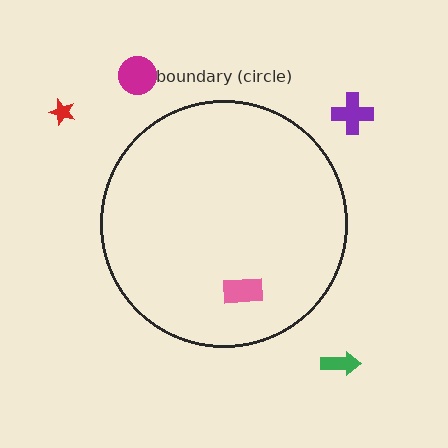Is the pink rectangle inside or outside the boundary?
Inside.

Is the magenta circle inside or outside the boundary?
Outside.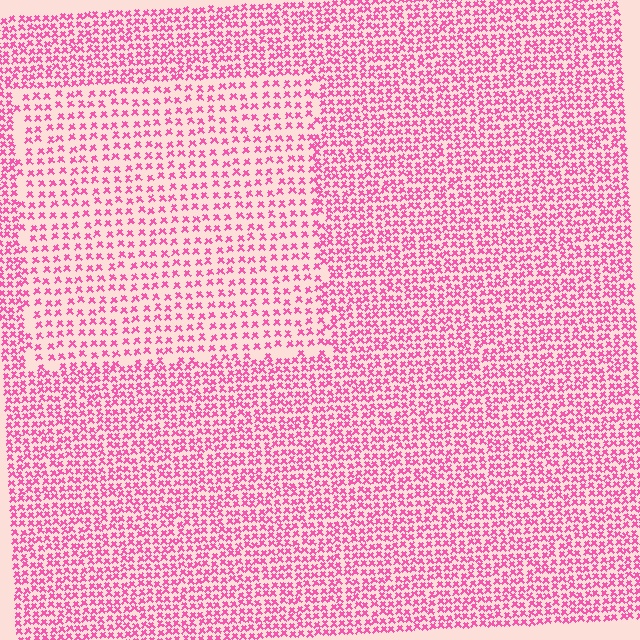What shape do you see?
I see a rectangle.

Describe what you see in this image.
The image contains small pink elements arranged at two different densities. A rectangle-shaped region is visible where the elements are less densely packed than the surrounding area.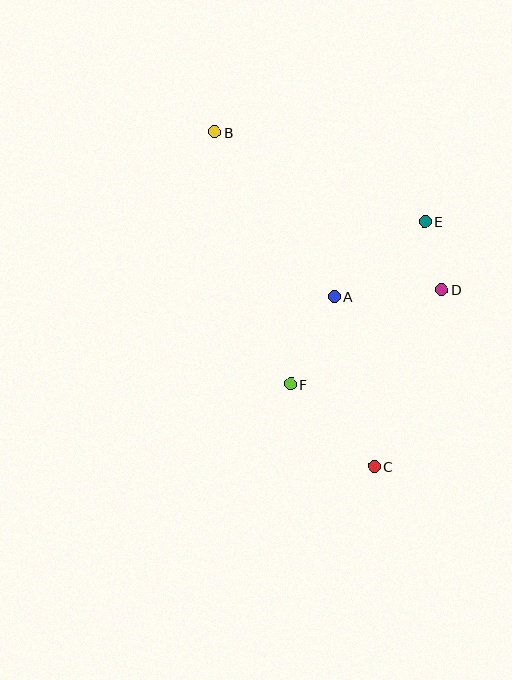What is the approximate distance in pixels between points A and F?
The distance between A and F is approximately 98 pixels.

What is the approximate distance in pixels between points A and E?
The distance between A and E is approximately 118 pixels.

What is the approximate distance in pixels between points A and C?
The distance between A and C is approximately 175 pixels.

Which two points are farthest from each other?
Points B and C are farthest from each other.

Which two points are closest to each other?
Points D and E are closest to each other.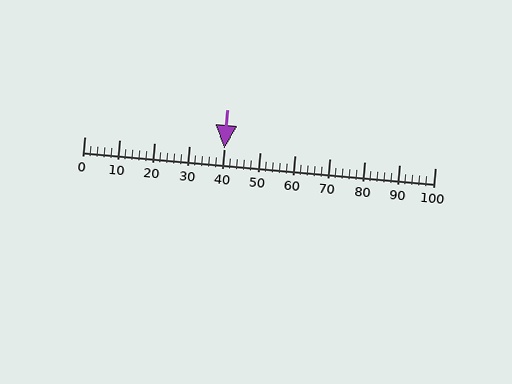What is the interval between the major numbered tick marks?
The major tick marks are spaced 10 units apart.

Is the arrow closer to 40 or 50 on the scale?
The arrow is closer to 40.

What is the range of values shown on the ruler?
The ruler shows values from 0 to 100.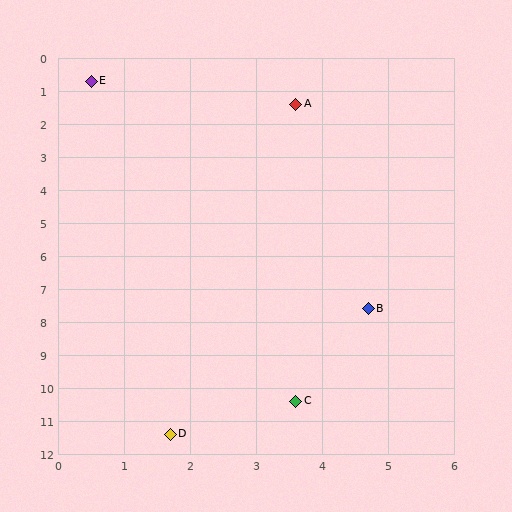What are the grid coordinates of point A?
Point A is at approximately (3.6, 1.4).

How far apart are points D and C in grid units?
Points D and C are about 2.1 grid units apart.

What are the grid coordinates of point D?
Point D is at approximately (1.7, 11.4).